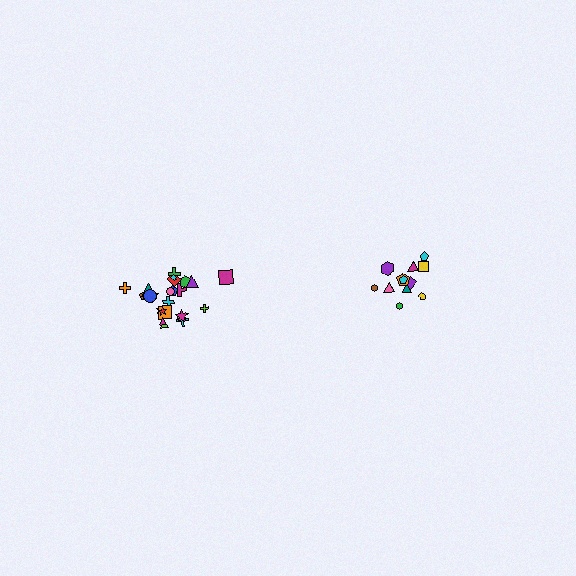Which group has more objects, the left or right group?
The left group.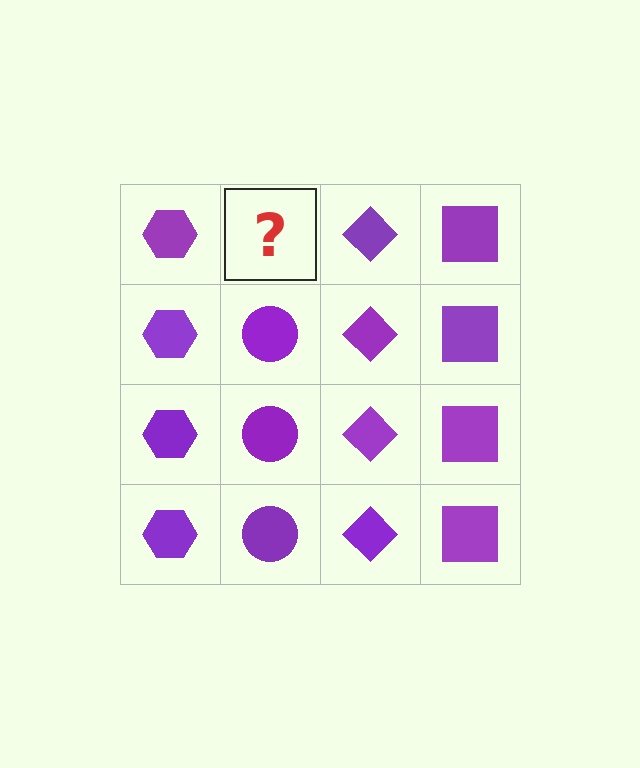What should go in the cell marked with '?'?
The missing cell should contain a purple circle.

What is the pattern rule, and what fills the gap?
The rule is that each column has a consistent shape. The gap should be filled with a purple circle.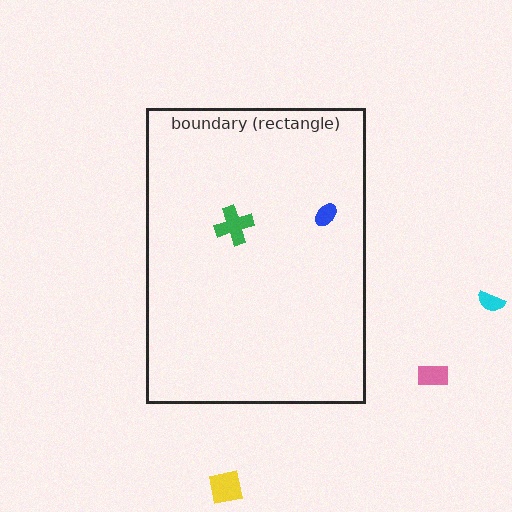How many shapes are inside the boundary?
2 inside, 3 outside.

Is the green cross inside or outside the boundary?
Inside.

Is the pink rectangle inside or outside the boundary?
Outside.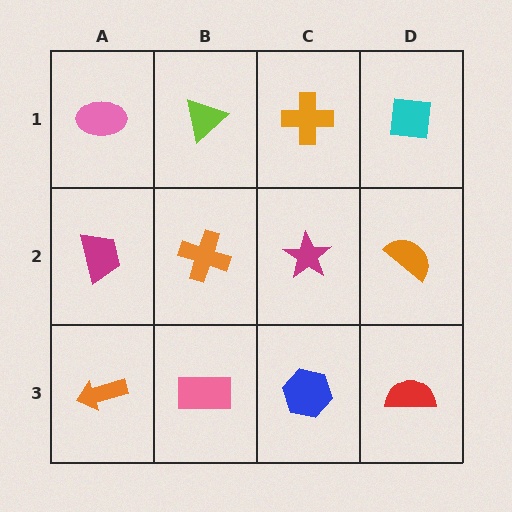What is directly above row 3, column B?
An orange cross.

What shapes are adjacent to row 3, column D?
An orange semicircle (row 2, column D), a blue hexagon (row 3, column C).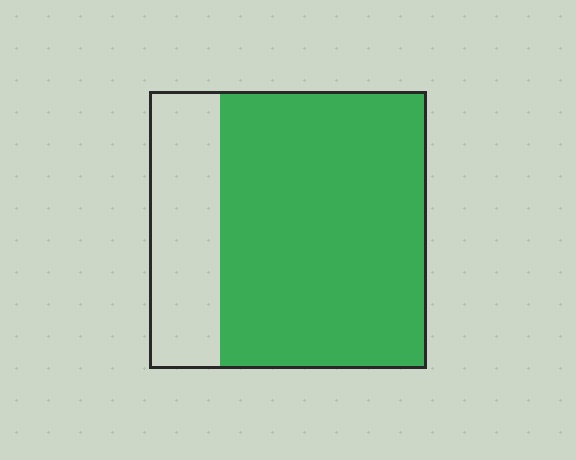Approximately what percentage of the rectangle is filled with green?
Approximately 75%.